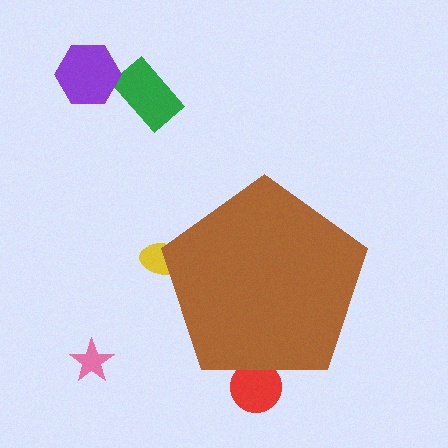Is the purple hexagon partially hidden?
No, the purple hexagon is fully visible.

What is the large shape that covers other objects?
A brown pentagon.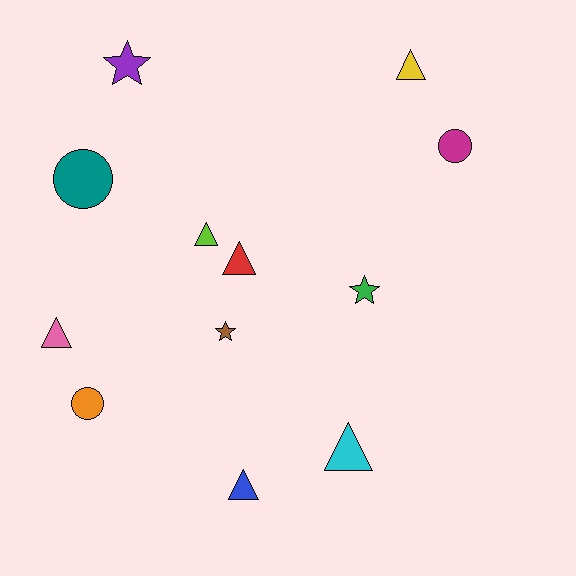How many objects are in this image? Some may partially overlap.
There are 12 objects.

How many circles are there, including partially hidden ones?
There are 3 circles.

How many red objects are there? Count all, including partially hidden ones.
There is 1 red object.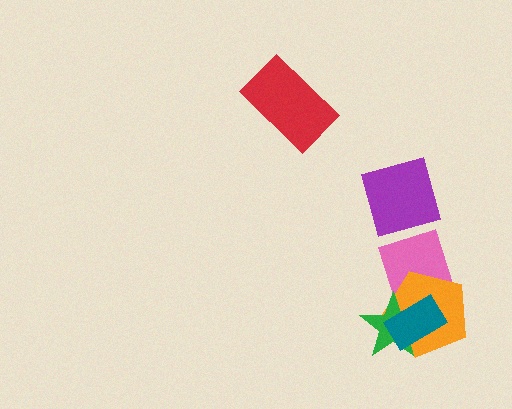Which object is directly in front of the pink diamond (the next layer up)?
The orange pentagon is directly in front of the pink diamond.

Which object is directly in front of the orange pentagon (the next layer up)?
The green star is directly in front of the orange pentagon.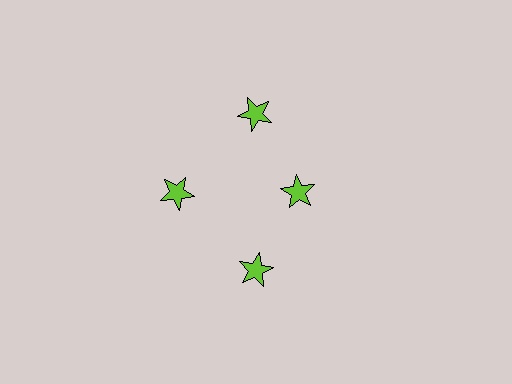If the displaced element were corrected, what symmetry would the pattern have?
It would have 4-fold rotational symmetry — the pattern would map onto itself every 90 degrees.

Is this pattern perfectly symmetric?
No. The 4 lime stars are arranged in a ring, but one element near the 3 o'clock position is pulled inward toward the center, breaking the 4-fold rotational symmetry.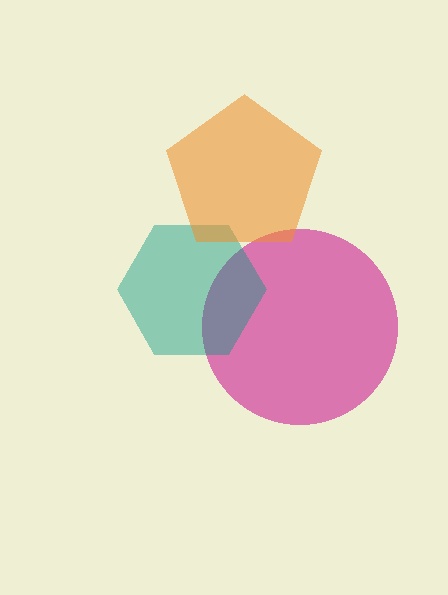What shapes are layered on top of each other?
The layered shapes are: a magenta circle, a teal hexagon, an orange pentagon.